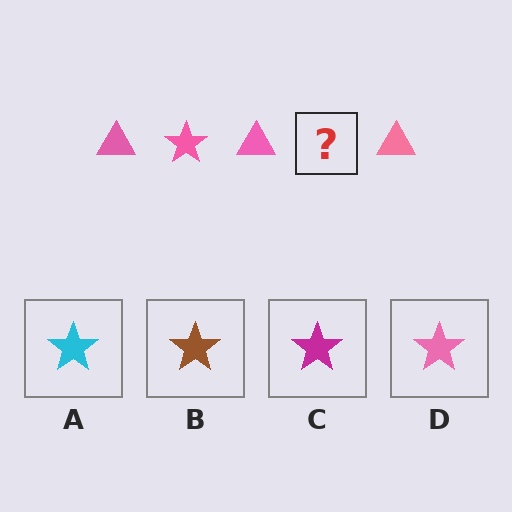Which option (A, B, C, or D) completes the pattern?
D.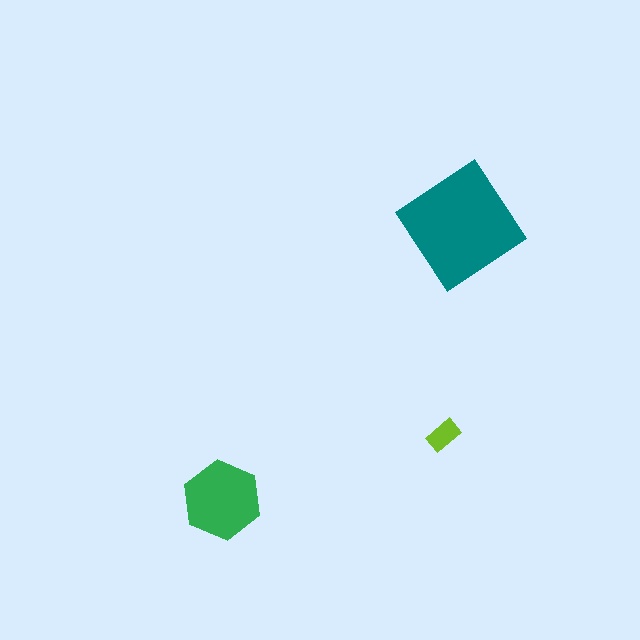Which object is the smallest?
The lime rectangle.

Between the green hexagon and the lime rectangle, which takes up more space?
The green hexagon.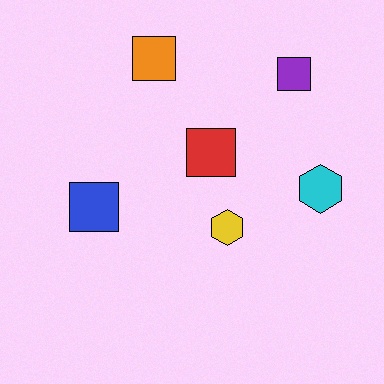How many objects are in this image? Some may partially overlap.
There are 6 objects.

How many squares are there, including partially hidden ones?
There are 4 squares.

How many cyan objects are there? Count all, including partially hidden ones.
There is 1 cyan object.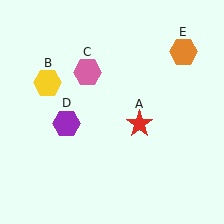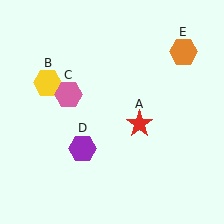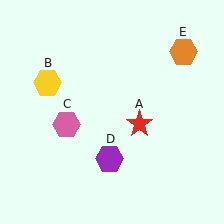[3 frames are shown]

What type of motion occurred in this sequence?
The pink hexagon (object C), purple hexagon (object D) rotated counterclockwise around the center of the scene.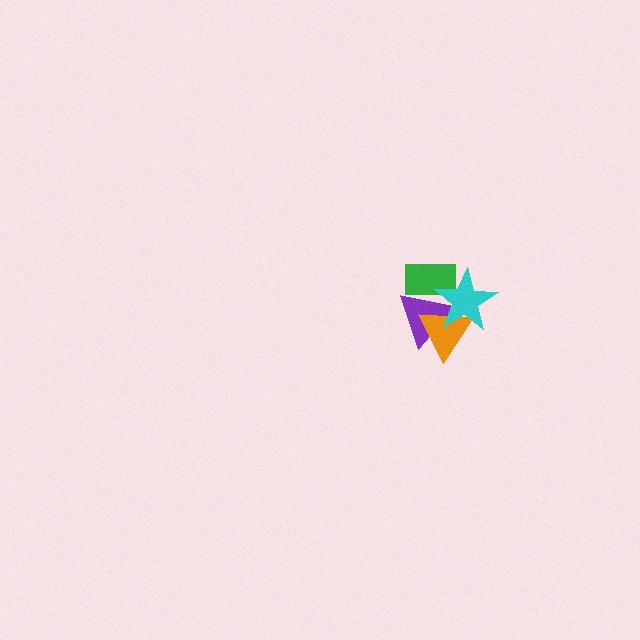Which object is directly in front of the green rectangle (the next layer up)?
The purple triangle is directly in front of the green rectangle.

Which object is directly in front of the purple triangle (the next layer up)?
The orange triangle is directly in front of the purple triangle.